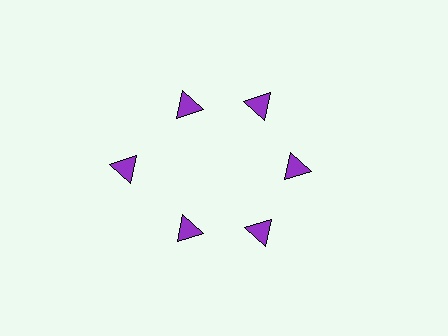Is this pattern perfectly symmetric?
No. The 6 purple triangles are arranged in a ring, but one element near the 9 o'clock position is pushed outward from the center, breaking the 6-fold rotational symmetry.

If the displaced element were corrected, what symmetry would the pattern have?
It would have 6-fold rotational symmetry — the pattern would map onto itself every 60 degrees.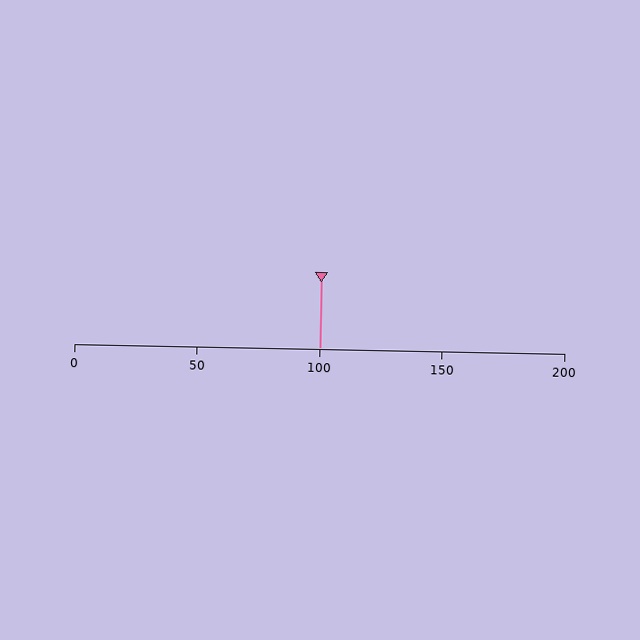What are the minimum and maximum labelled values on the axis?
The axis runs from 0 to 200.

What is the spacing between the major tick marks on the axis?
The major ticks are spaced 50 apart.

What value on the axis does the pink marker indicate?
The marker indicates approximately 100.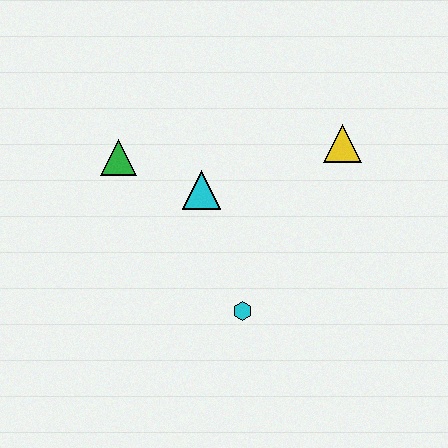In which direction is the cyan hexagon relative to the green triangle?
The cyan hexagon is below the green triangle.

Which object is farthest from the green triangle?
The yellow triangle is farthest from the green triangle.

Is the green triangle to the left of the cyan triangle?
Yes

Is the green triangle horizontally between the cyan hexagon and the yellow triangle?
No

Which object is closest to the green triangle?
The cyan triangle is closest to the green triangle.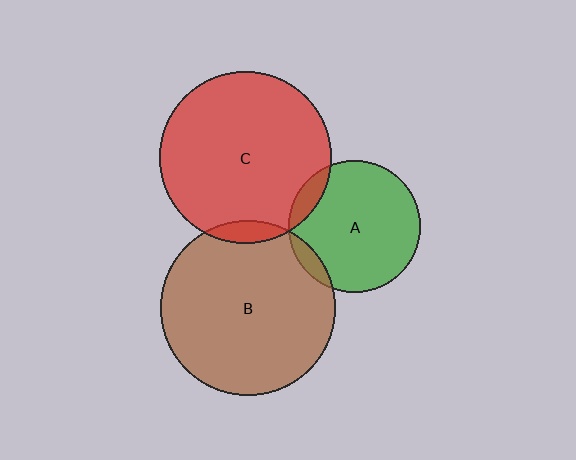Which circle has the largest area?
Circle B (brown).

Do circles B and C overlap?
Yes.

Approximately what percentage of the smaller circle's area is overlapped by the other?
Approximately 5%.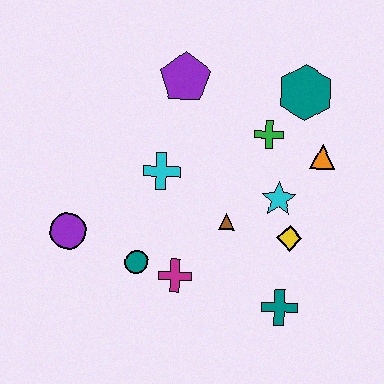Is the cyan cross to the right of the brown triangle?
No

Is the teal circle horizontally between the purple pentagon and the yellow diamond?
No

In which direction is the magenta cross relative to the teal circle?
The magenta cross is to the right of the teal circle.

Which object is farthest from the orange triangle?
The purple circle is farthest from the orange triangle.